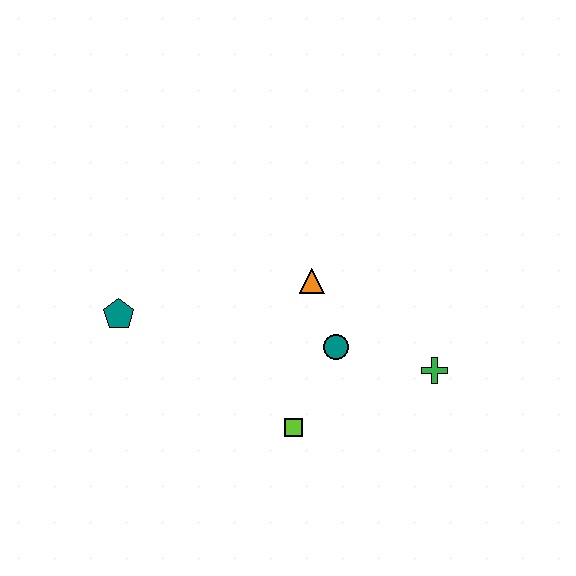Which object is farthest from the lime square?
The teal pentagon is farthest from the lime square.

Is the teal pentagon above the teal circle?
Yes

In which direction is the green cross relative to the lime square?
The green cross is to the right of the lime square.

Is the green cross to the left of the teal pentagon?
No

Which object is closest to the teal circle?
The orange triangle is closest to the teal circle.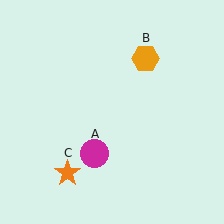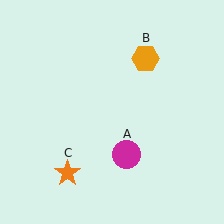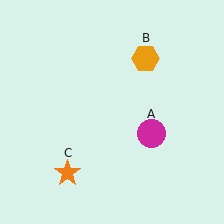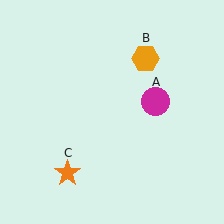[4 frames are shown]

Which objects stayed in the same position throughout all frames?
Orange hexagon (object B) and orange star (object C) remained stationary.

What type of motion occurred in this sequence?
The magenta circle (object A) rotated counterclockwise around the center of the scene.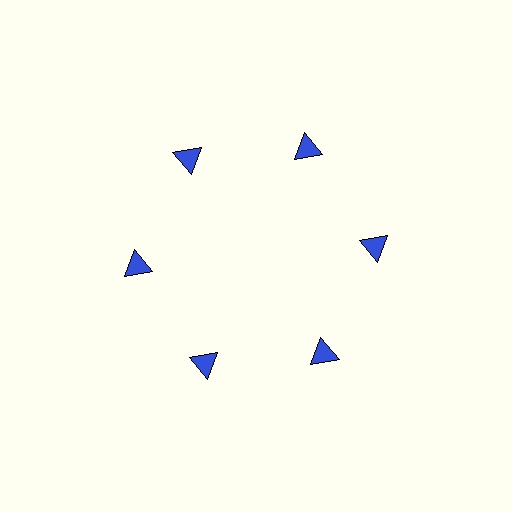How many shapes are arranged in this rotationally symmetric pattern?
There are 6 shapes, arranged in 6 groups of 1.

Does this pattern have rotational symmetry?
Yes, this pattern has 6-fold rotational symmetry. It looks the same after rotating 60 degrees around the center.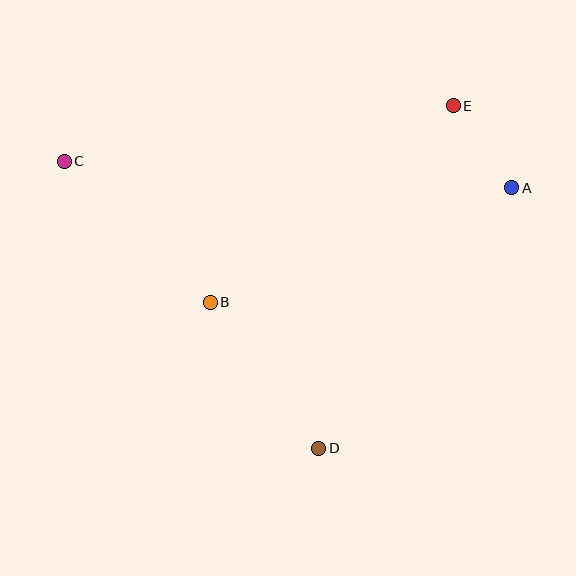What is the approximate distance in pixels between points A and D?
The distance between A and D is approximately 324 pixels.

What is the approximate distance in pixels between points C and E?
The distance between C and E is approximately 393 pixels.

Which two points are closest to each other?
Points A and E are closest to each other.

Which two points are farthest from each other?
Points A and C are farthest from each other.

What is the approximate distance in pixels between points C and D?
The distance between C and D is approximately 383 pixels.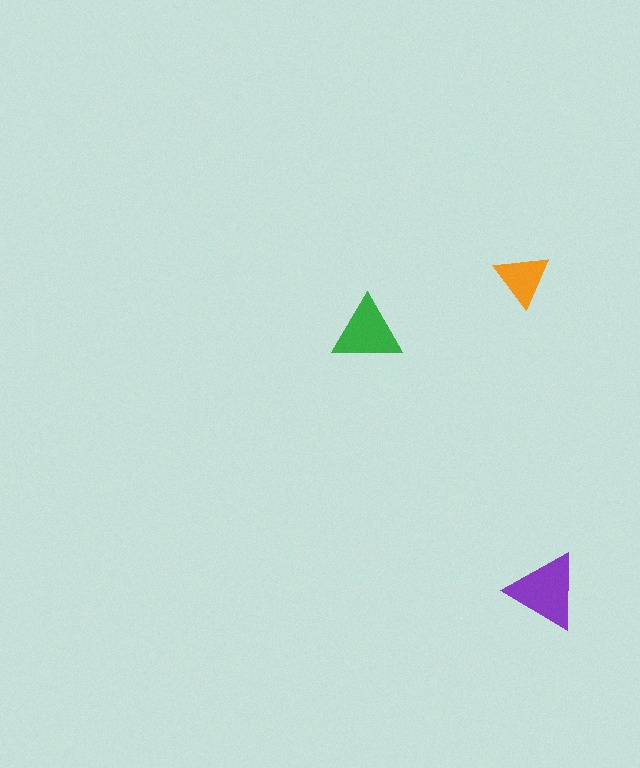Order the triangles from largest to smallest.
the purple one, the green one, the orange one.